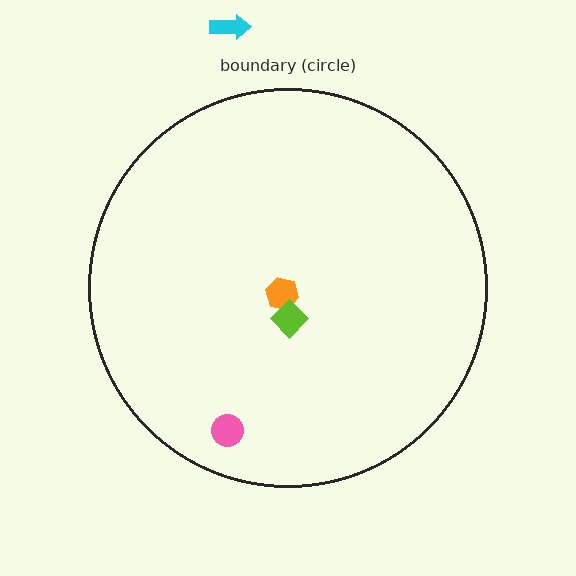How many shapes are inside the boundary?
3 inside, 1 outside.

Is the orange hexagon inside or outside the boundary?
Inside.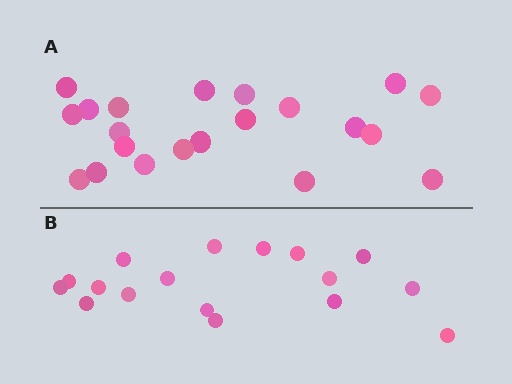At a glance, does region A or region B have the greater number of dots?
Region A (the top region) has more dots.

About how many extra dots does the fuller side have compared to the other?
Region A has about 4 more dots than region B.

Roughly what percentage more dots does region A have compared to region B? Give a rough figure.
About 25% more.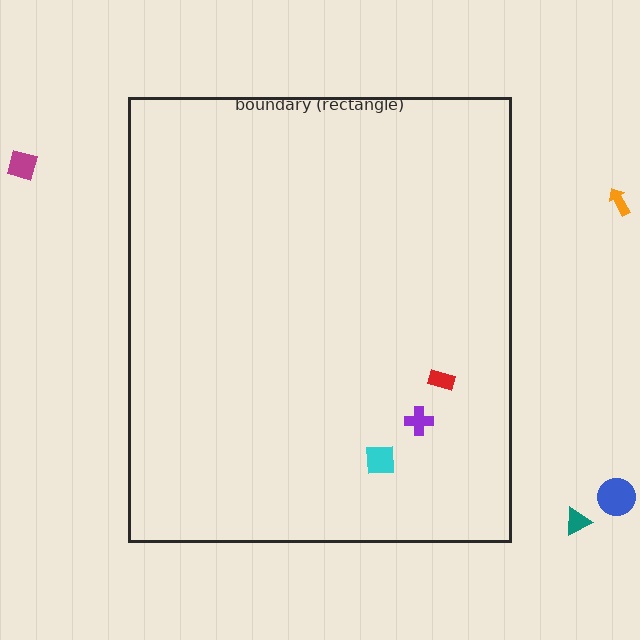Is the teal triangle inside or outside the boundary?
Outside.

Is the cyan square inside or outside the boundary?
Inside.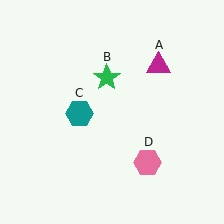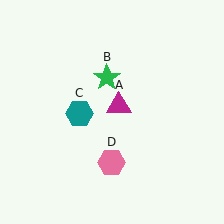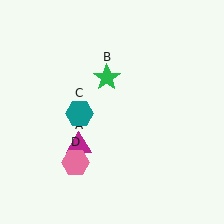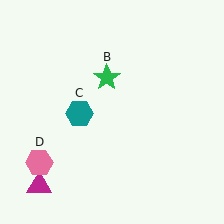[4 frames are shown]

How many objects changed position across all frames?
2 objects changed position: magenta triangle (object A), pink hexagon (object D).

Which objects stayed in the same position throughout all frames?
Green star (object B) and teal hexagon (object C) remained stationary.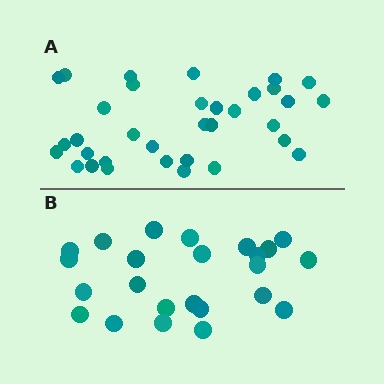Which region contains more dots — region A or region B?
Region A (the top region) has more dots.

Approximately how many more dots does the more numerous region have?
Region A has roughly 10 or so more dots than region B.